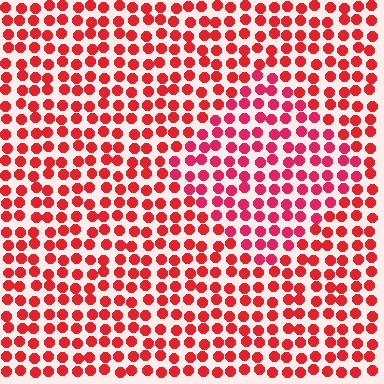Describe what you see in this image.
The image is filled with small red elements in a uniform arrangement. A diamond-shaped region is visible where the elements are tinted to a slightly different hue, forming a subtle color boundary.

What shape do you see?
I see a diamond.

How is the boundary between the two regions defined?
The boundary is defined purely by a slight shift in hue (about 17 degrees). Spacing, size, and orientation are identical on both sides.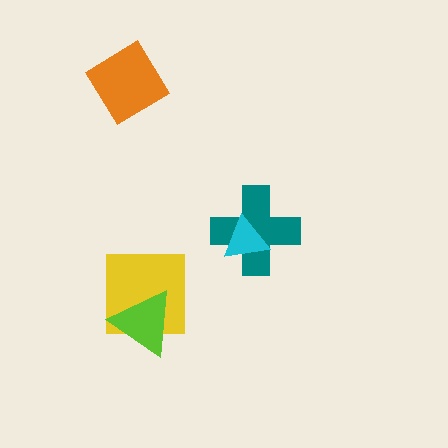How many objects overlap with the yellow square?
1 object overlaps with the yellow square.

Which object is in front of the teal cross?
The cyan triangle is in front of the teal cross.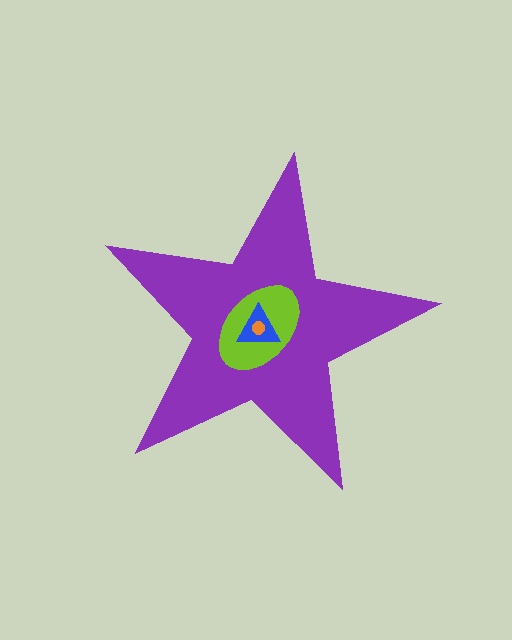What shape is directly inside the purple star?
The lime ellipse.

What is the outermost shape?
The purple star.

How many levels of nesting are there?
4.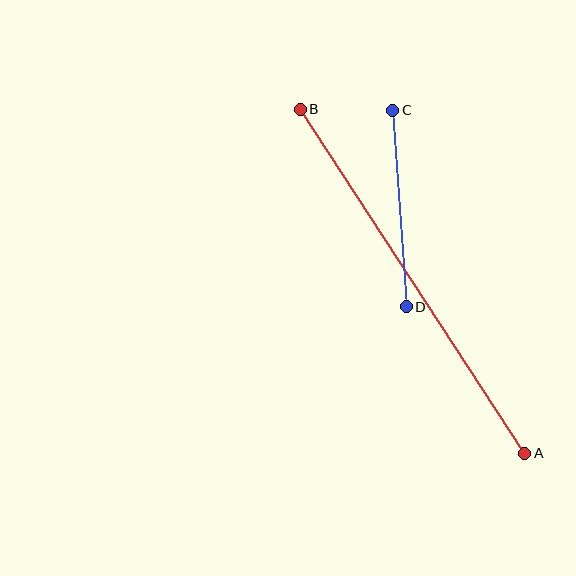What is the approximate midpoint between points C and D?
The midpoint is at approximately (399, 208) pixels.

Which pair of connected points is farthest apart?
Points A and B are farthest apart.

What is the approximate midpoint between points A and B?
The midpoint is at approximately (412, 281) pixels.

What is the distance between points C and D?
The distance is approximately 197 pixels.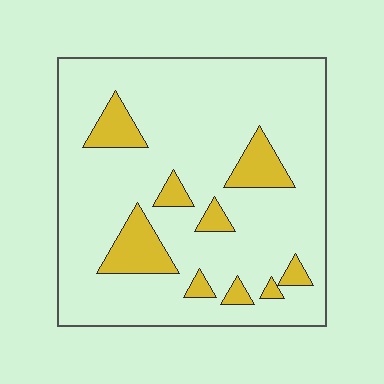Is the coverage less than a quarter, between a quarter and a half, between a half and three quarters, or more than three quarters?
Less than a quarter.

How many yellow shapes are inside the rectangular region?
9.